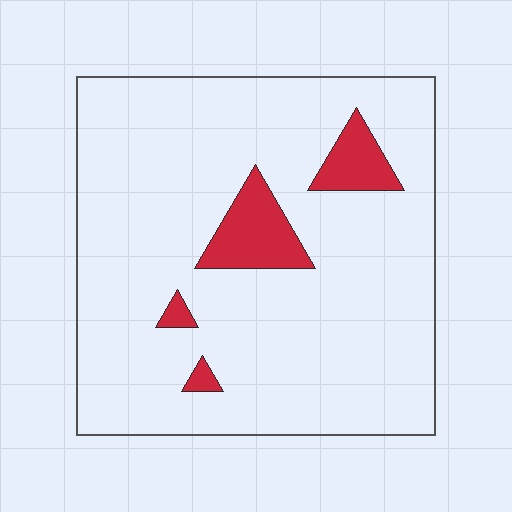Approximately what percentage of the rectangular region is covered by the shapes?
Approximately 10%.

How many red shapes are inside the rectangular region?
4.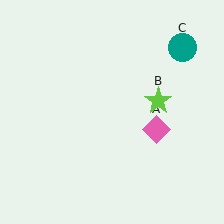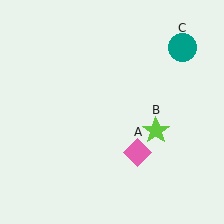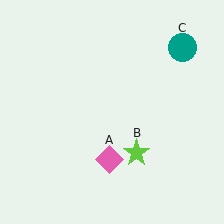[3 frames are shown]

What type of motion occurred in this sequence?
The pink diamond (object A), lime star (object B) rotated clockwise around the center of the scene.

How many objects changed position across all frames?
2 objects changed position: pink diamond (object A), lime star (object B).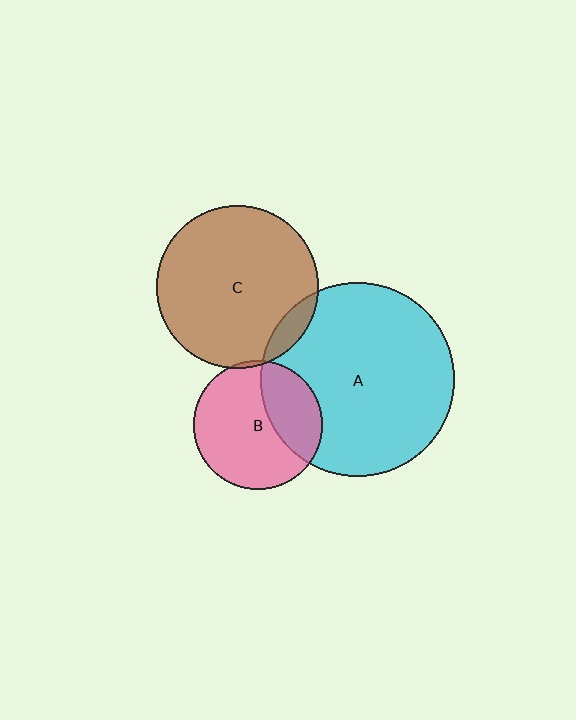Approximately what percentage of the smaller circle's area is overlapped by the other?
Approximately 5%.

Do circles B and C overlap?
Yes.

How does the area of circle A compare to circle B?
Approximately 2.2 times.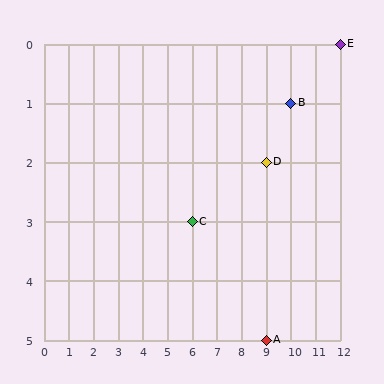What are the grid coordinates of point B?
Point B is at grid coordinates (10, 1).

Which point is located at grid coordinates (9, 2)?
Point D is at (9, 2).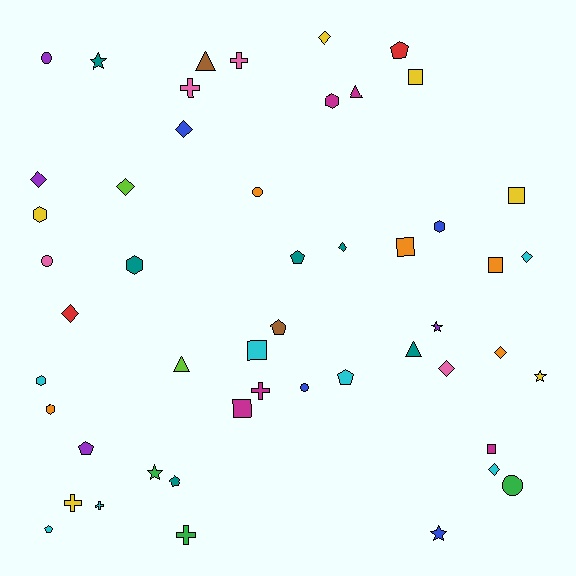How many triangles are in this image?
There are 4 triangles.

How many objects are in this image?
There are 50 objects.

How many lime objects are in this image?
There are 2 lime objects.